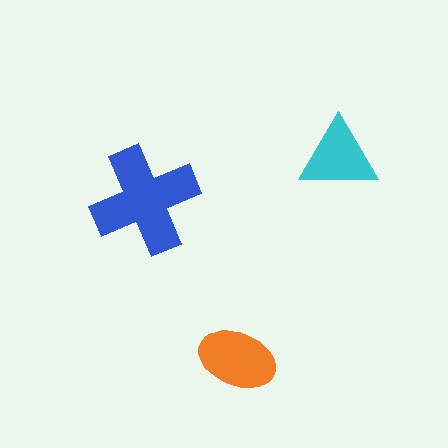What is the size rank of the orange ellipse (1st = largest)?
2nd.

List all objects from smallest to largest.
The cyan triangle, the orange ellipse, the blue cross.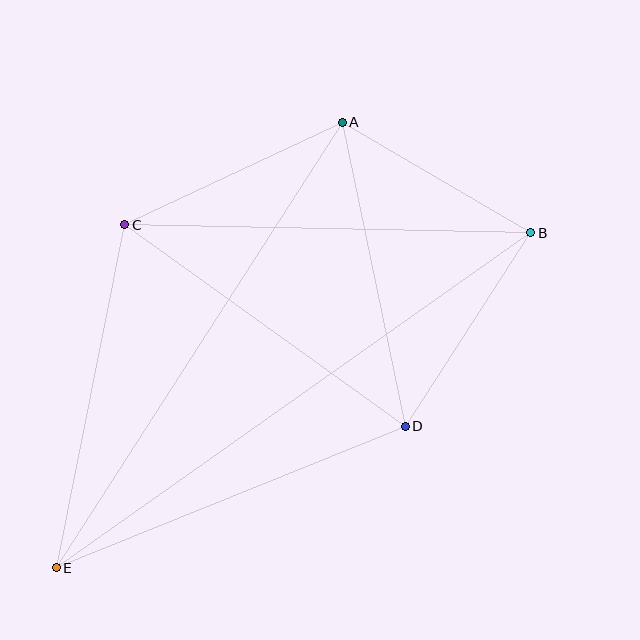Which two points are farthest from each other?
Points B and E are farthest from each other.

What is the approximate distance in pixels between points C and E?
The distance between C and E is approximately 350 pixels.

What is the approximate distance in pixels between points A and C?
The distance between A and C is approximately 241 pixels.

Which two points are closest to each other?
Points A and B are closest to each other.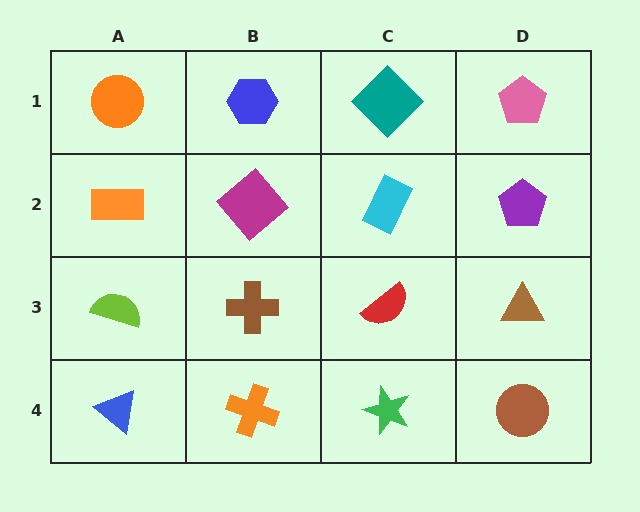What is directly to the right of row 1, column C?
A pink pentagon.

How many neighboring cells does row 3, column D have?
3.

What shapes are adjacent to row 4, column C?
A red semicircle (row 3, column C), an orange cross (row 4, column B), a brown circle (row 4, column D).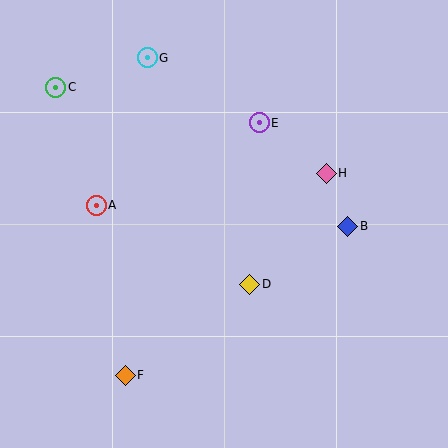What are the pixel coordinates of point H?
Point H is at (326, 173).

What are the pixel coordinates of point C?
Point C is at (56, 87).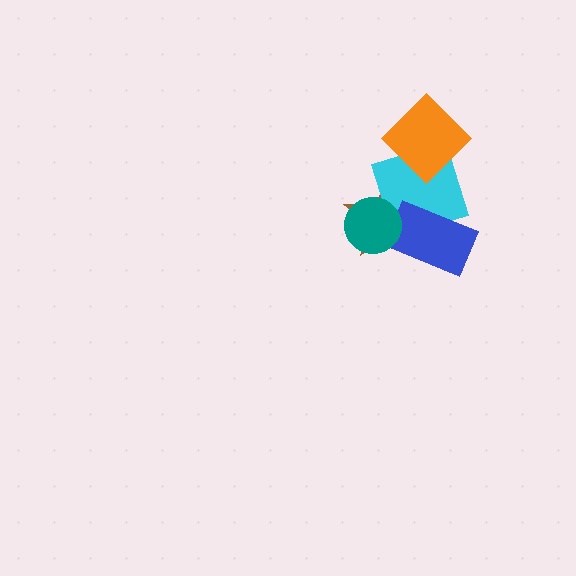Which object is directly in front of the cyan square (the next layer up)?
The blue rectangle is directly in front of the cyan square.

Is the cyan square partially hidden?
Yes, it is partially covered by another shape.